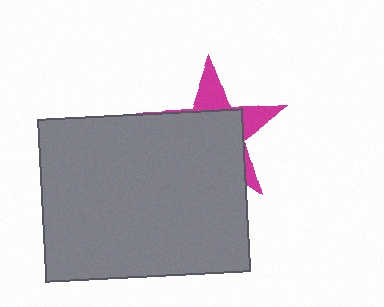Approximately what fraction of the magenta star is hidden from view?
Roughly 68% of the magenta star is hidden behind the gray rectangle.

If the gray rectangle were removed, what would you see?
You would see the complete magenta star.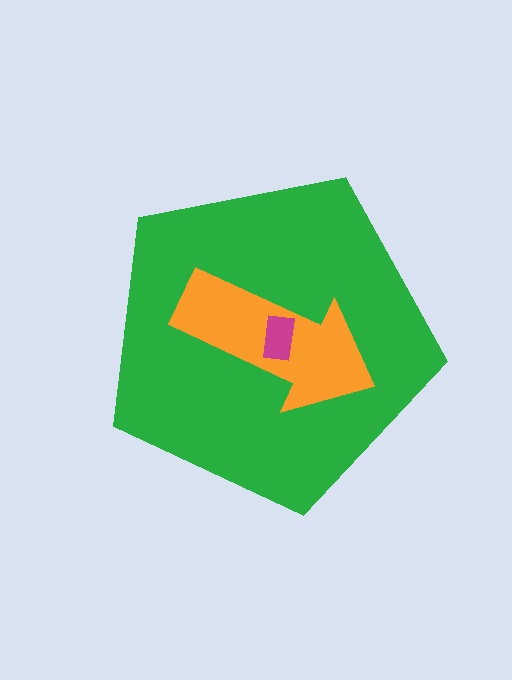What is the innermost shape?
The magenta rectangle.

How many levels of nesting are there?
3.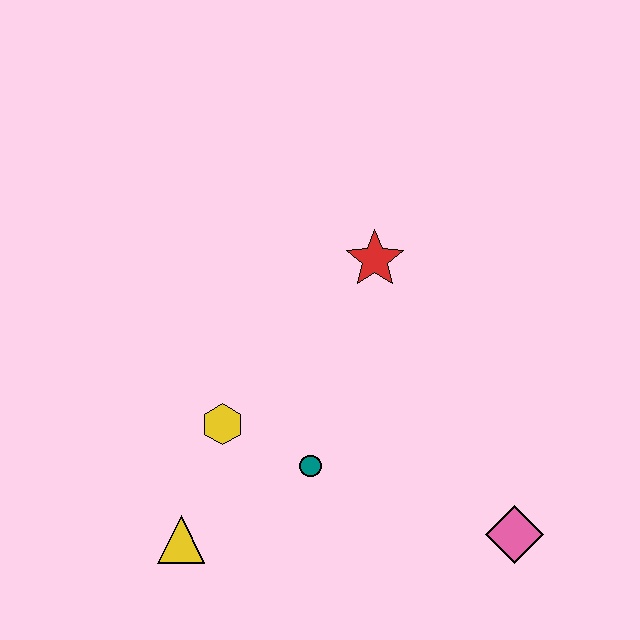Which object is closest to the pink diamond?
The teal circle is closest to the pink diamond.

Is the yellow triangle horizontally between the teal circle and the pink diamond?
No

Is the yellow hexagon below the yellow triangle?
No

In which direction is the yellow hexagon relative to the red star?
The yellow hexagon is below the red star.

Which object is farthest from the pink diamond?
The yellow triangle is farthest from the pink diamond.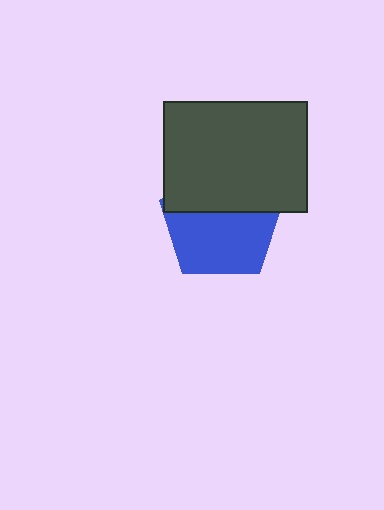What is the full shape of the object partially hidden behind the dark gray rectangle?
The partially hidden object is a blue pentagon.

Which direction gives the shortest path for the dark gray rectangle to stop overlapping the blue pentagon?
Moving up gives the shortest separation.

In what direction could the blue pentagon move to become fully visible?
The blue pentagon could move down. That would shift it out from behind the dark gray rectangle entirely.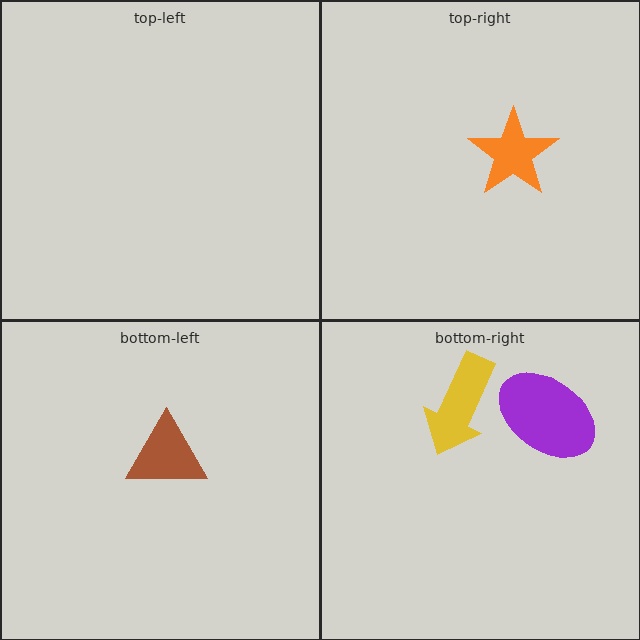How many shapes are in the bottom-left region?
1.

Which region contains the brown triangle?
The bottom-left region.